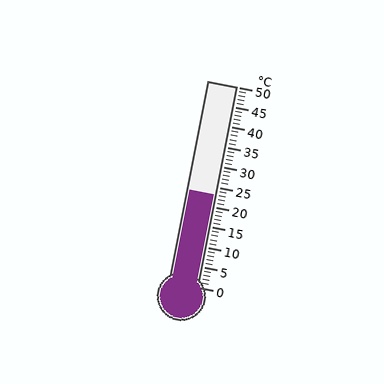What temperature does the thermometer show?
The thermometer shows approximately 23°C.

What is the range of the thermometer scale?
The thermometer scale ranges from 0°C to 50°C.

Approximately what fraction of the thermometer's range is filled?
The thermometer is filled to approximately 45% of its range.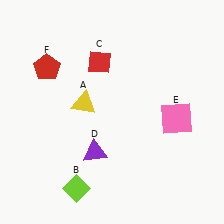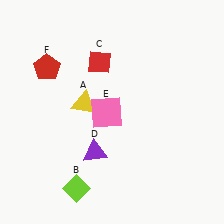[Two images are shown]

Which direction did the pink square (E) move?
The pink square (E) moved left.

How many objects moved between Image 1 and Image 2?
1 object moved between the two images.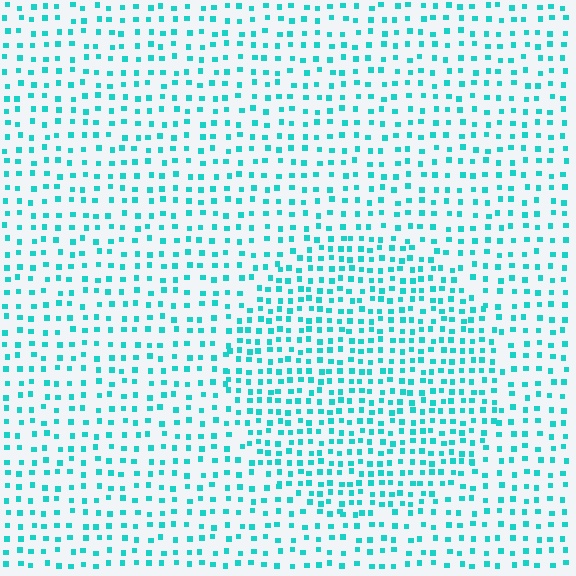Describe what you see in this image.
The image contains small cyan elements arranged at two different densities. A circle-shaped region is visible where the elements are more densely packed than the surrounding area.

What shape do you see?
I see a circle.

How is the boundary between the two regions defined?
The boundary is defined by a change in element density (approximately 1.6x ratio). All elements are the same color, size, and shape.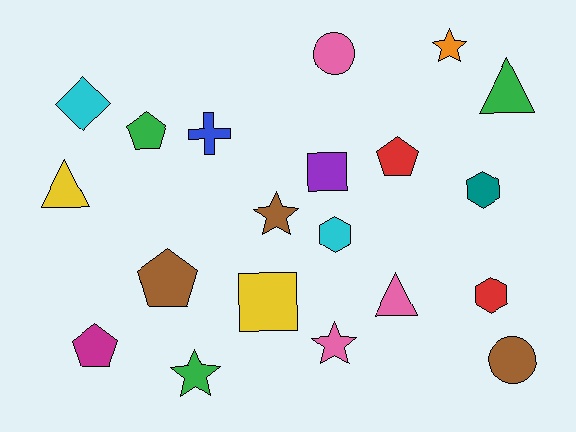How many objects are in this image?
There are 20 objects.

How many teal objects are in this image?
There is 1 teal object.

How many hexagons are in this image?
There are 3 hexagons.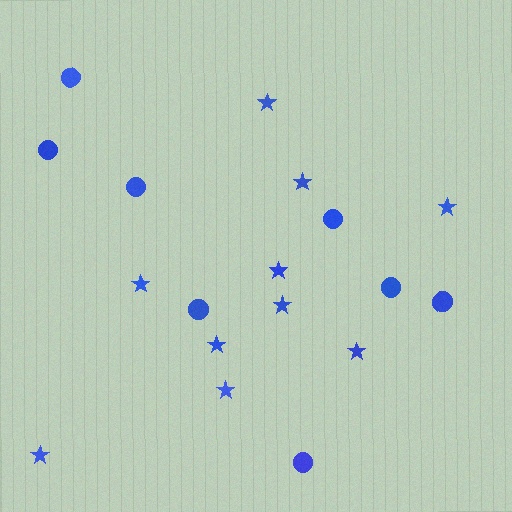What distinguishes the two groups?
There are 2 groups: one group of circles (8) and one group of stars (10).